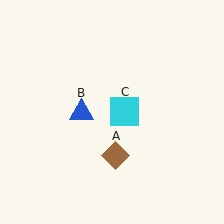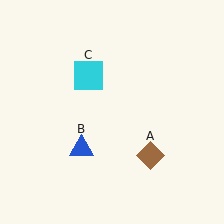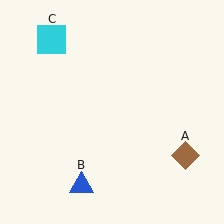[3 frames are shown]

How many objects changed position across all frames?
3 objects changed position: brown diamond (object A), blue triangle (object B), cyan square (object C).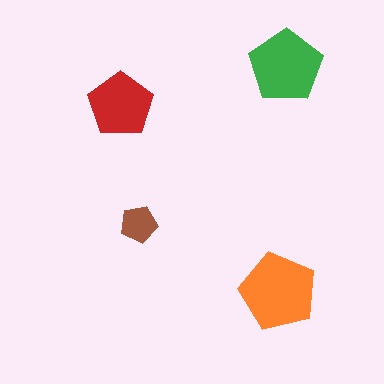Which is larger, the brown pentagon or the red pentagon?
The red one.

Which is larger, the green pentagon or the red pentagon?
The green one.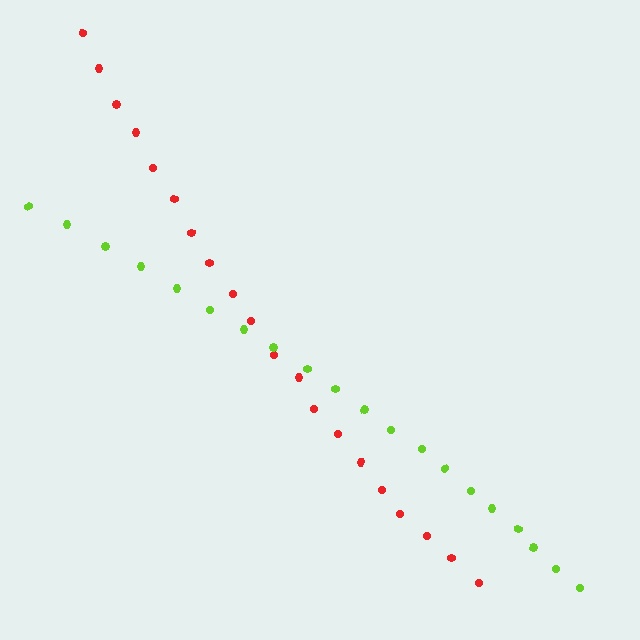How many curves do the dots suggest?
There are 2 distinct paths.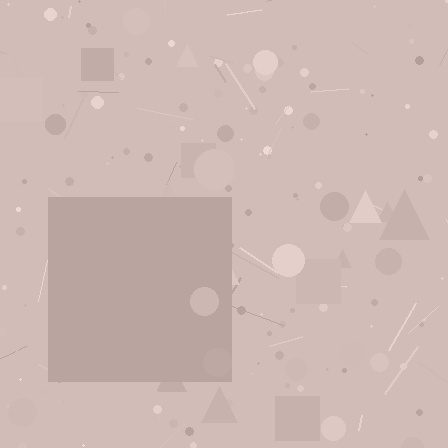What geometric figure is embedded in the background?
A square is embedded in the background.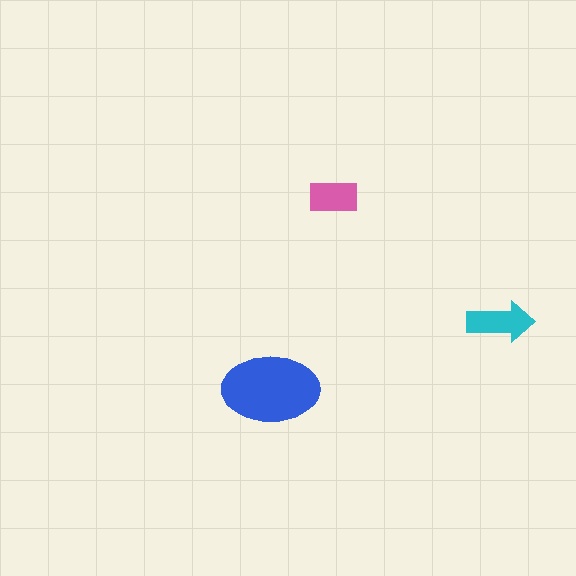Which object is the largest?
The blue ellipse.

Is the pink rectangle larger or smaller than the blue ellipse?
Smaller.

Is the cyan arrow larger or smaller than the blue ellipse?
Smaller.